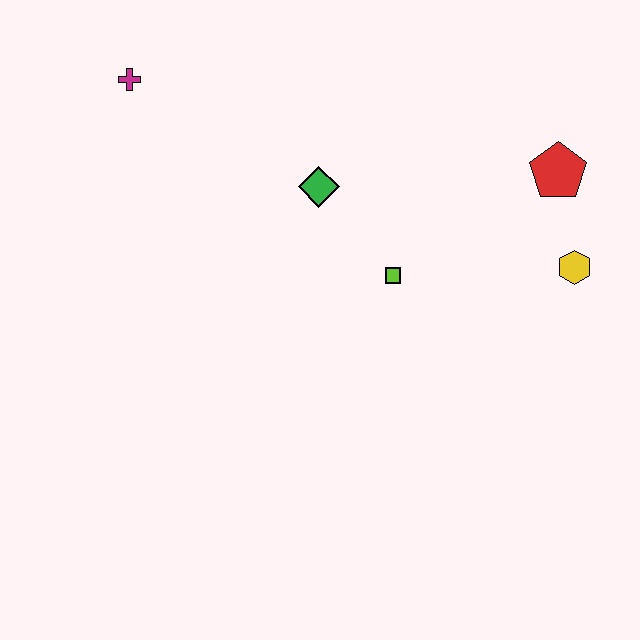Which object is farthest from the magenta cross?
The yellow hexagon is farthest from the magenta cross.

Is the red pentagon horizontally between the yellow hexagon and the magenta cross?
Yes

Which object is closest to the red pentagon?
The yellow hexagon is closest to the red pentagon.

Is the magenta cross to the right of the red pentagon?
No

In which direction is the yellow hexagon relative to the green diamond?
The yellow hexagon is to the right of the green diamond.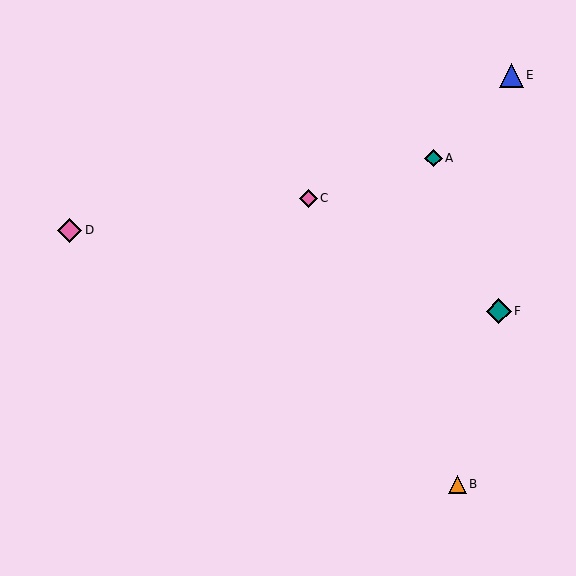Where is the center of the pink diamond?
The center of the pink diamond is at (308, 198).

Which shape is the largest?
The teal diamond (labeled F) is the largest.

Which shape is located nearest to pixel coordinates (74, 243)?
The pink diamond (labeled D) at (70, 230) is nearest to that location.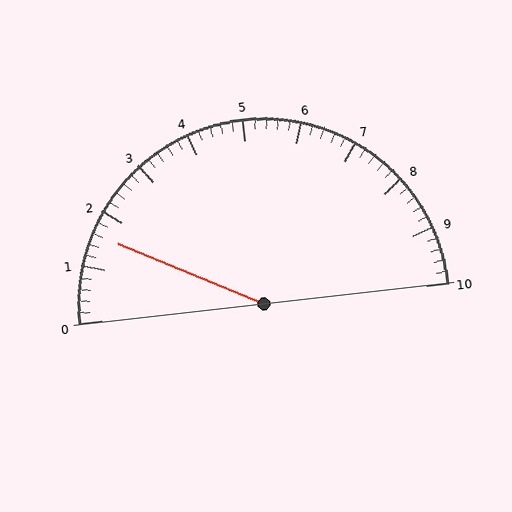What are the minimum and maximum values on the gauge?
The gauge ranges from 0 to 10.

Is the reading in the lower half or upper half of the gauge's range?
The reading is in the lower half of the range (0 to 10).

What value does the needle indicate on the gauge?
The needle indicates approximately 1.6.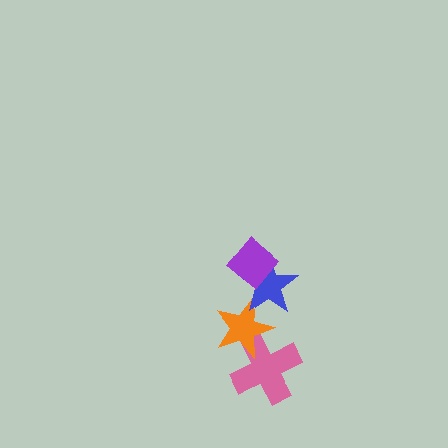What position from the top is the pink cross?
The pink cross is 4th from the top.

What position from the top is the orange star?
The orange star is 3rd from the top.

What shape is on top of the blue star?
The purple diamond is on top of the blue star.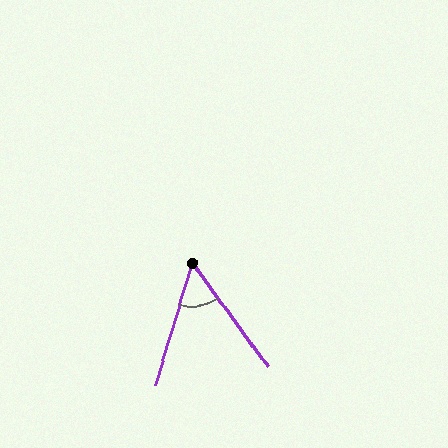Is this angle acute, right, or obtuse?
It is acute.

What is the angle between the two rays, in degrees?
Approximately 53 degrees.